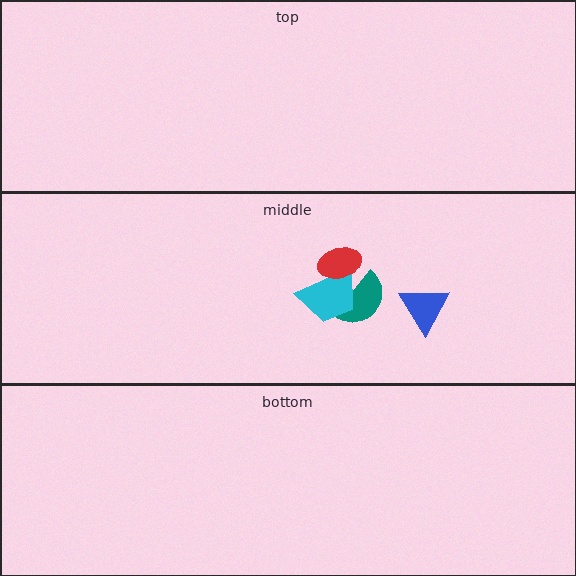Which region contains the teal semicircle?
The middle region.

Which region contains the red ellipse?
The middle region.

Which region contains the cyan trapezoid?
The middle region.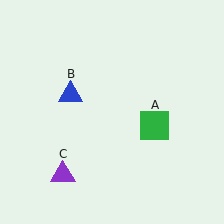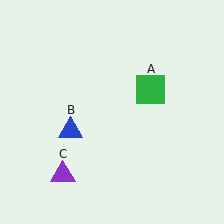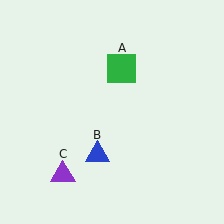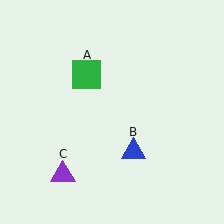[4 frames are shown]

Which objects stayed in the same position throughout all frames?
Purple triangle (object C) remained stationary.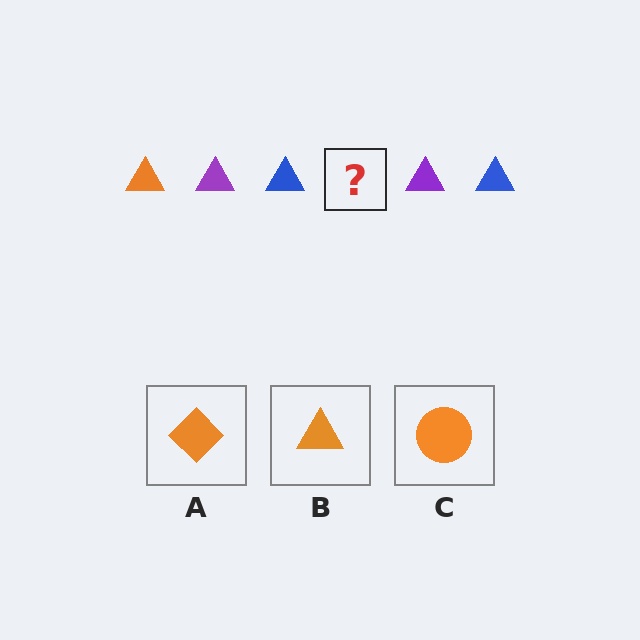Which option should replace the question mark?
Option B.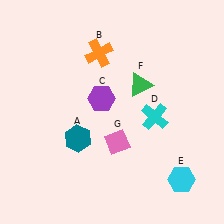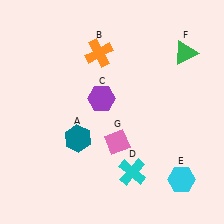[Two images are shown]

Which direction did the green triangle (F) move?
The green triangle (F) moved right.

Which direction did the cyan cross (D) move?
The cyan cross (D) moved down.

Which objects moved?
The objects that moved are: the cyan cross (D), the green triangle (F).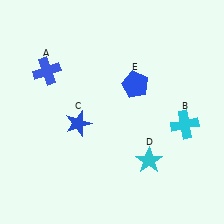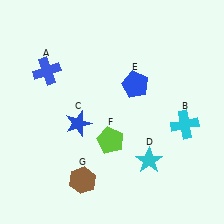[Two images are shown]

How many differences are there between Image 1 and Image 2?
There are 2 differences between the two images.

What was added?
A lime pentagon (F), a brown hexagon (G) were added in Image 2.